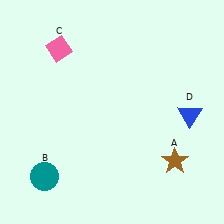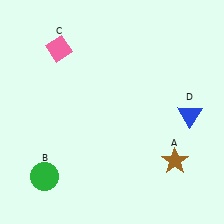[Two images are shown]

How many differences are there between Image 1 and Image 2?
There is 1 difference between the two images.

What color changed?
The circle (B) changed from teal in Image 1 to green in Image 2.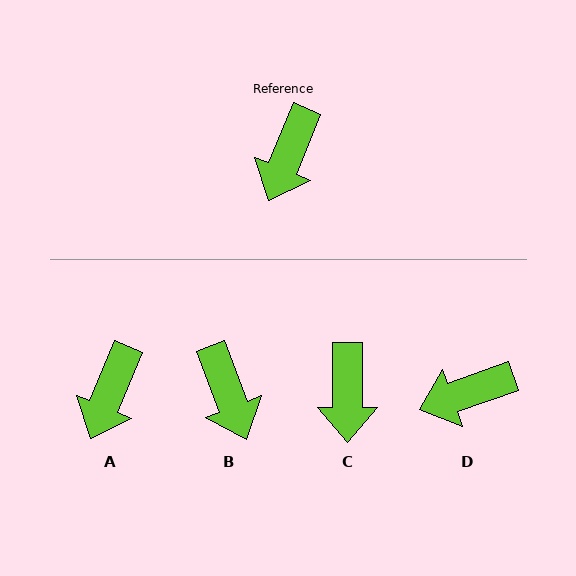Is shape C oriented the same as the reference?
No, it is off by about 23 degrees.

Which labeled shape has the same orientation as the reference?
A.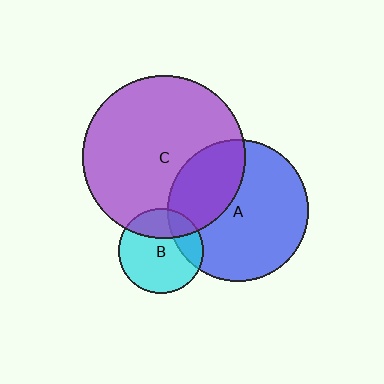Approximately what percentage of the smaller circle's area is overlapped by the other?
Approximately 35%.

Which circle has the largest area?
Circle C (purple).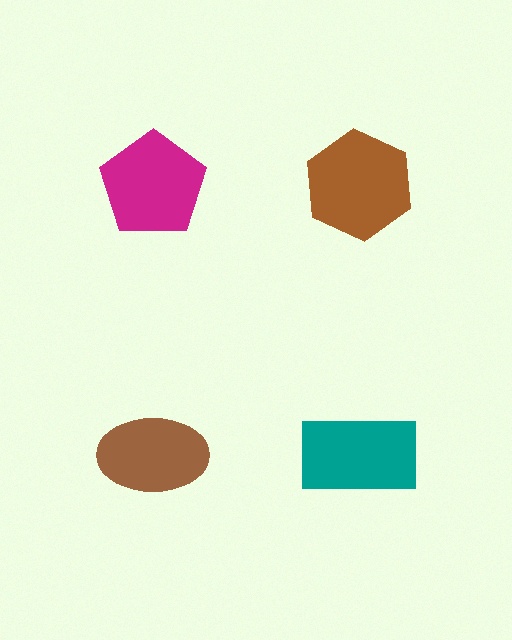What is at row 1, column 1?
A magenta pentagon.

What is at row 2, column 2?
A teal rectangle.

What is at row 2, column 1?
A brown ellipse.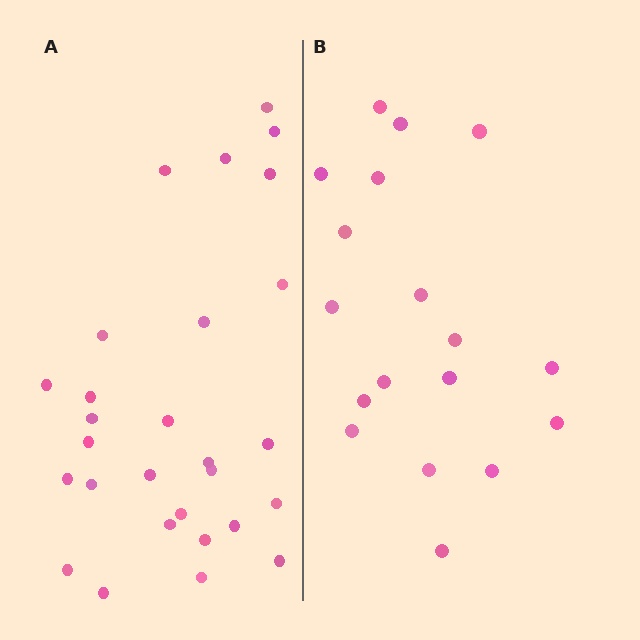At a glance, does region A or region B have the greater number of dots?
Region A (the left region) has more dots.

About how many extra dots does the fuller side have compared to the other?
Region A has roughly 10 or so more dots than region B.